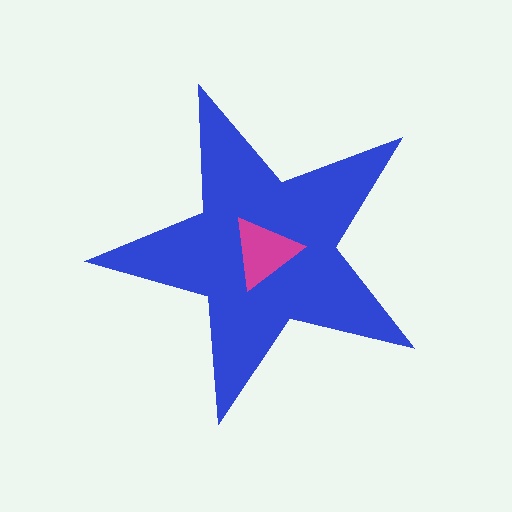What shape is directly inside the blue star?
The magenta triangle.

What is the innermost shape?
The magenta triangle.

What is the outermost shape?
The blue star.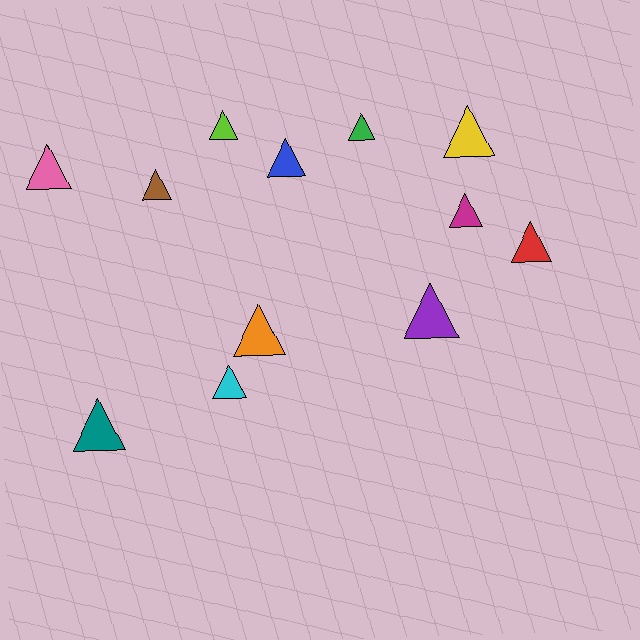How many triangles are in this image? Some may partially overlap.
There are 12 triangles.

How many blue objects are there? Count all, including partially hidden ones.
There is 1 blue object.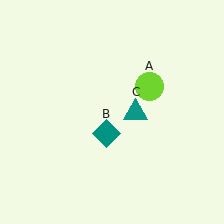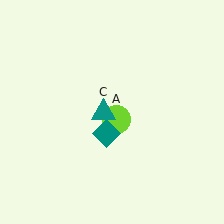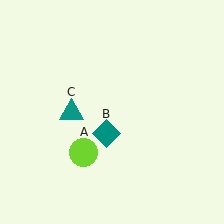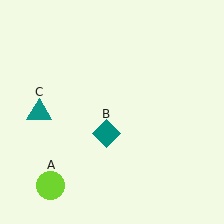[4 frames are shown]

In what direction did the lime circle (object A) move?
The lime circle (object A) moved down and to the left.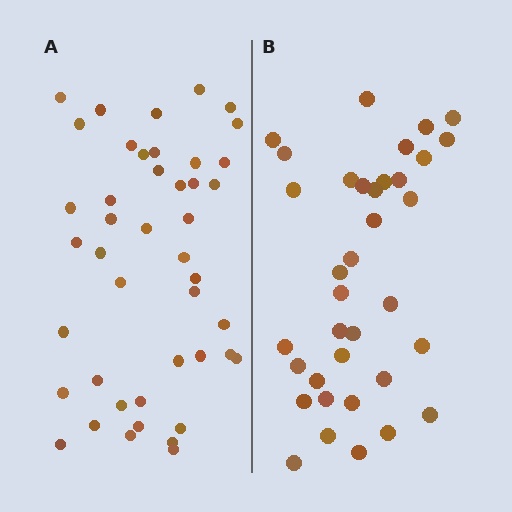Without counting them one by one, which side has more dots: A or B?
Region A (the left region) has more dots.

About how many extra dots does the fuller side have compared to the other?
Region A has roughly 8 or so more dots than region B.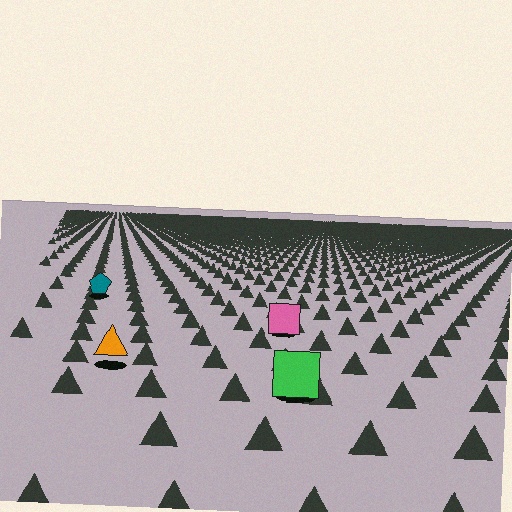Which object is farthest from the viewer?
The teal pentagon is farthest from the viewer. It appears smaller and the ground texture around it is denser.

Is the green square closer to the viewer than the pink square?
Yes. The green square is closer — you can tell from the texture gradient: the ground texture is coarser near it.